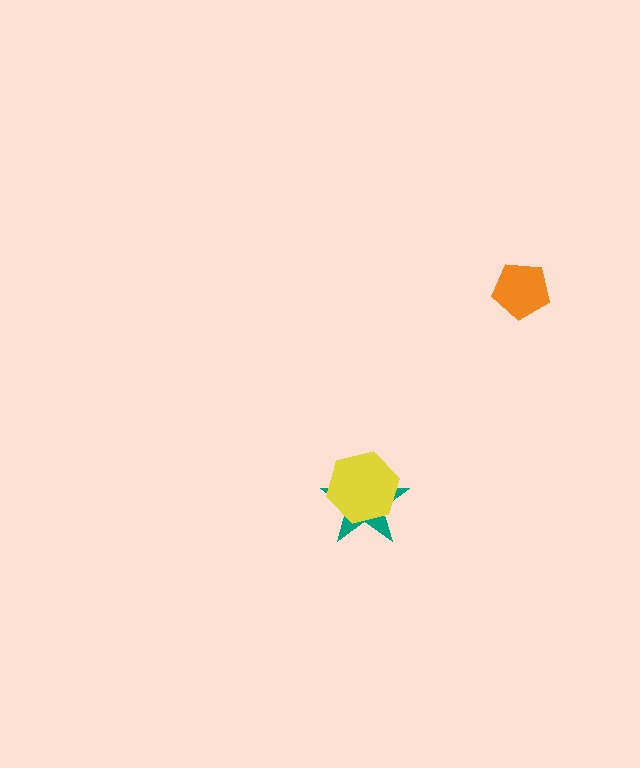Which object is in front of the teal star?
The yellow hexagon is in front of the teal star.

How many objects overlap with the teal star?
1 object overlaps with the teal star.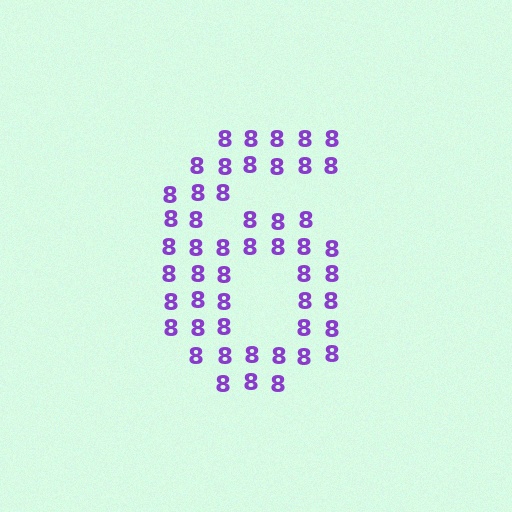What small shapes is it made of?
It is made of small digit 8's.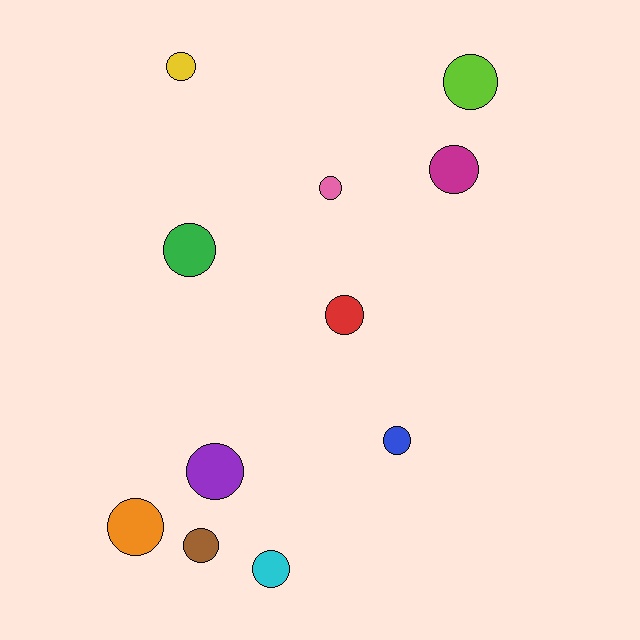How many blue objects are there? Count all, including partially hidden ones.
There is 1 blue object.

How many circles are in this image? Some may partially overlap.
There are 11 circles.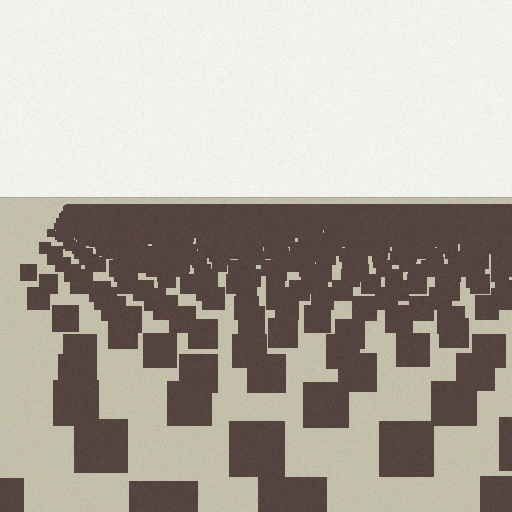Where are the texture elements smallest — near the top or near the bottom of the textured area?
Near the top.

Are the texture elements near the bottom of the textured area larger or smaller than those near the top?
Larger. Near the bottom, elements are closer to the viewer and appear at a bigger on-screen size.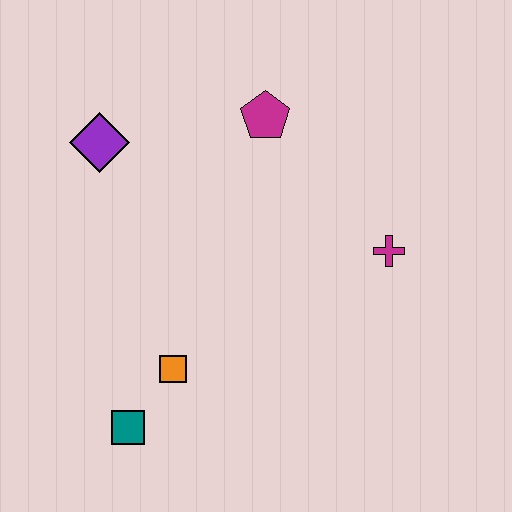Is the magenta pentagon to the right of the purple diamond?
Yes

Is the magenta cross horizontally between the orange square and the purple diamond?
No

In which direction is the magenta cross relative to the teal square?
The magenta cross is to the right of the teal square.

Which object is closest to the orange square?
The teal square is closest to the orange square.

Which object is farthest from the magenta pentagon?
The teal square is farthest from the magenta pentagon.